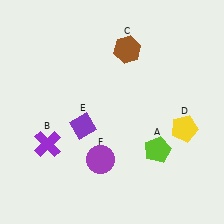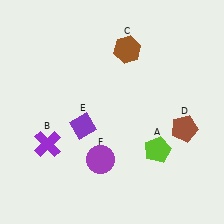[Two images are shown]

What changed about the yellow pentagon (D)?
In Image 1, D is yellow. In Image 2, it changed to brown.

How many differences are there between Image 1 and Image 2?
There is 1 difference between the two images.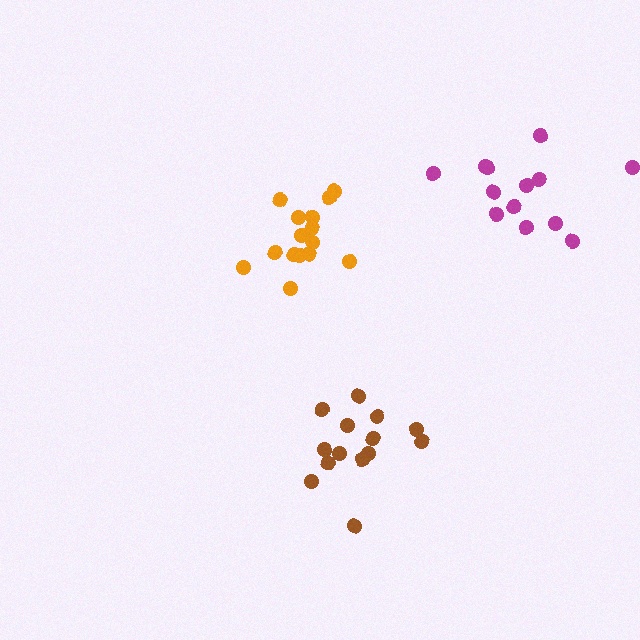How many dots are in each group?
Group 1: 14 dots, Group 2: 15 dots, Group 3: 13 dots (42 total).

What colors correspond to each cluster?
The clusters are colored: brown, orange, magenta.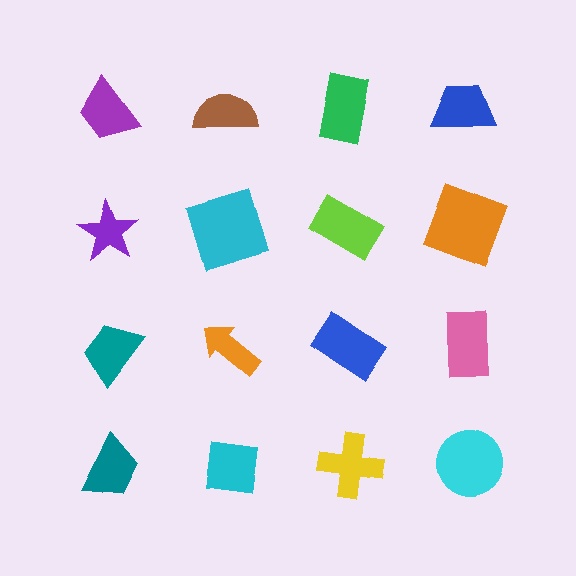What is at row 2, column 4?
An orange square.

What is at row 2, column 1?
A purple star.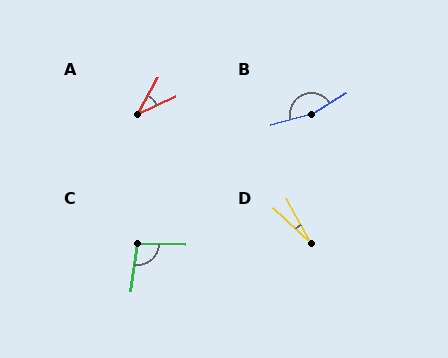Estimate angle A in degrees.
Approximately 35 degrees.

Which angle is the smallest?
D, at approximately 19 degrees.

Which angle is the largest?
B, at approximately 163 degrees.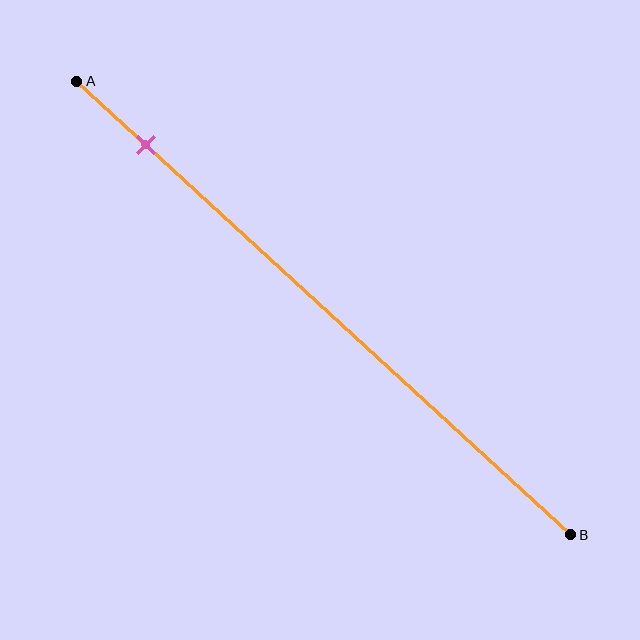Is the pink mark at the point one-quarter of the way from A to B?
No, the mark is at about 15% from A, not at the 25% one-quarter point.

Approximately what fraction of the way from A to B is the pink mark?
The pink mark is approximately 15% of the way from A to B.